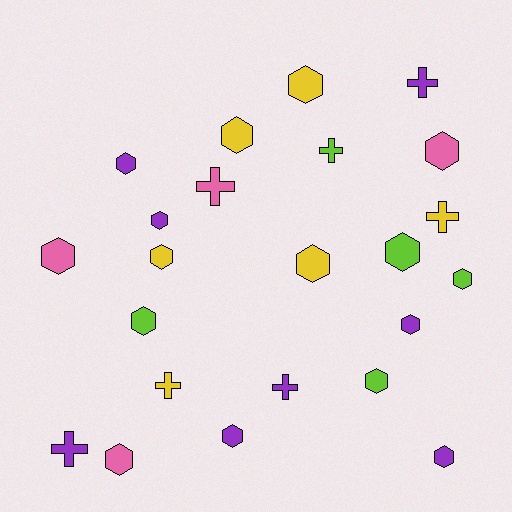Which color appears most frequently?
Purple, with 8 objects.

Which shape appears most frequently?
Hexagon, with 16 objects.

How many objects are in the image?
There are 23 objects.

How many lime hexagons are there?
There are 4 lime hexagons.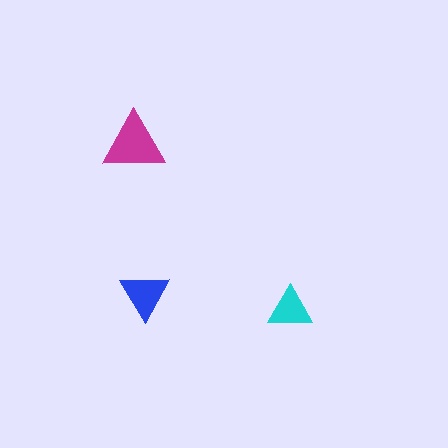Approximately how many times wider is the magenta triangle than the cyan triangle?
About 1.5 times wider.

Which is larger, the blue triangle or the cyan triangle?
The blue one.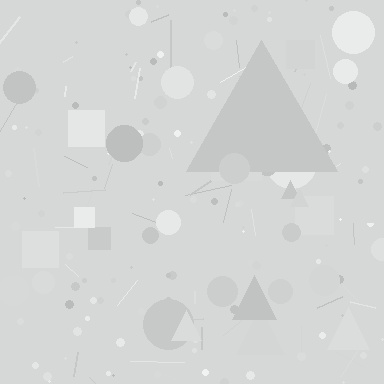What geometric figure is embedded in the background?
A triangle is embedded in the background.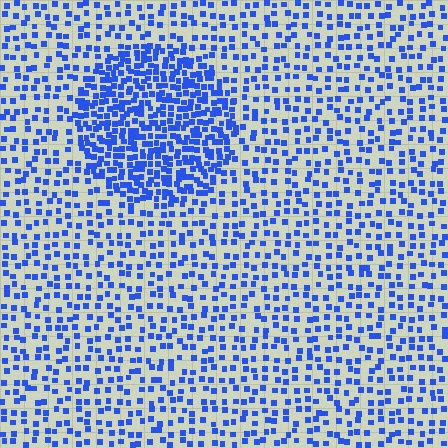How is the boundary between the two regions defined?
The boundary is defined by a change in element density (approximately 2.2x ratio). All elements are the same color, size, and shape.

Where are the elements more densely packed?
The elements are more densely packed inside the circle boundary.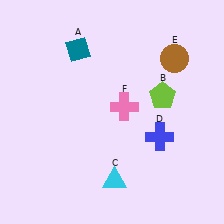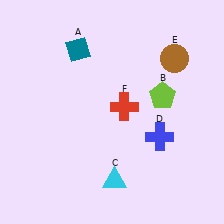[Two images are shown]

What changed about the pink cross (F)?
In Image 1, F is pink. In Image 2, it changed to red.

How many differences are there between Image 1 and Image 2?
There is 1 difference between the two images.